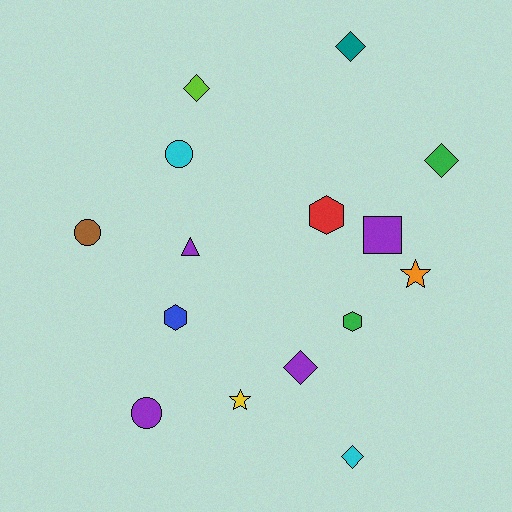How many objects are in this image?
There are 15 objects.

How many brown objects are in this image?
There is 1 brown object.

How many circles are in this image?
There are 3 circles.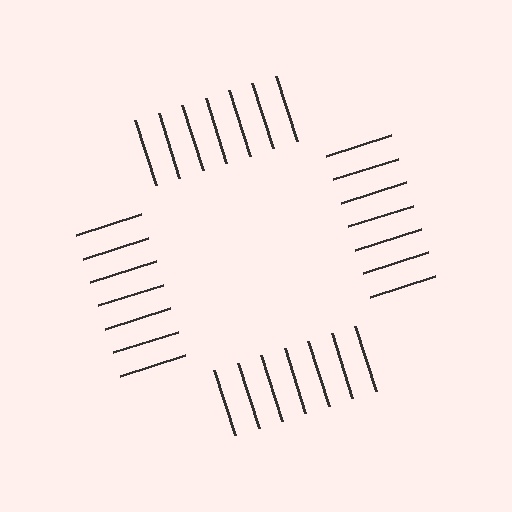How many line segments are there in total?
28 — 7 along each of the 4 edges.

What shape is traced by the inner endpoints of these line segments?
An illusory square — the line segments terminate on its edges but no continuous stroke is drawn.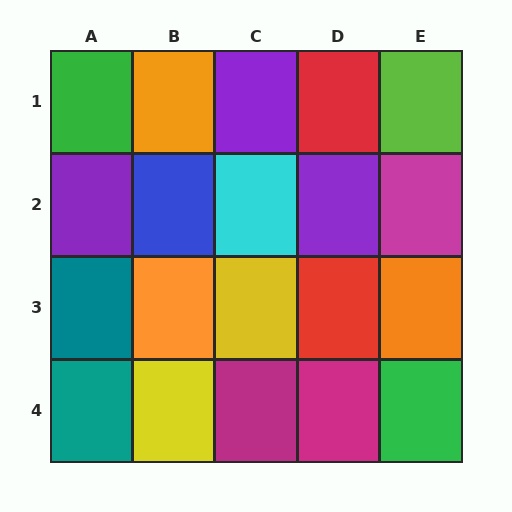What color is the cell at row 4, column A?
Teal.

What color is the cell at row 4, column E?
Green.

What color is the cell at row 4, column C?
Magenta.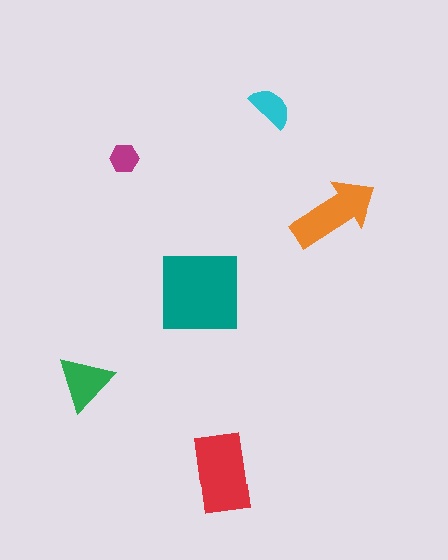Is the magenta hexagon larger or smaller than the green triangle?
Smaller.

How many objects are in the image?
There are 6 objects in the image.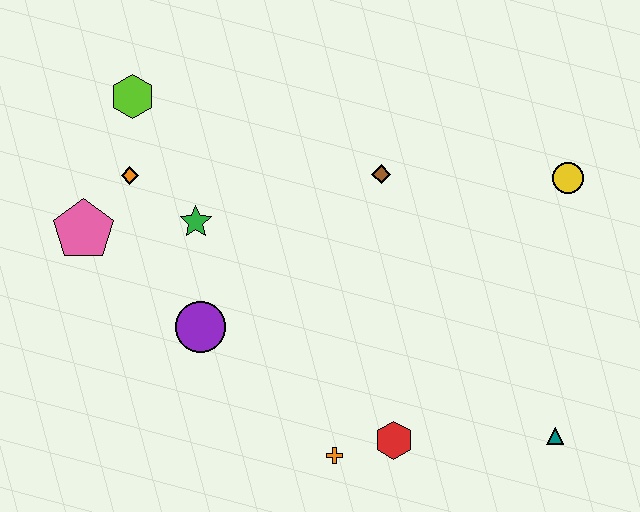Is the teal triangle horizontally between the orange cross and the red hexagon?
No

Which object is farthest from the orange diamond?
The teal triangle is farthest from the orange diamond.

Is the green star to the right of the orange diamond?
Yes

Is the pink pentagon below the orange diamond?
Yes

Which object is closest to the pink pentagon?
The orange diamond is closest to the pink pentagon.